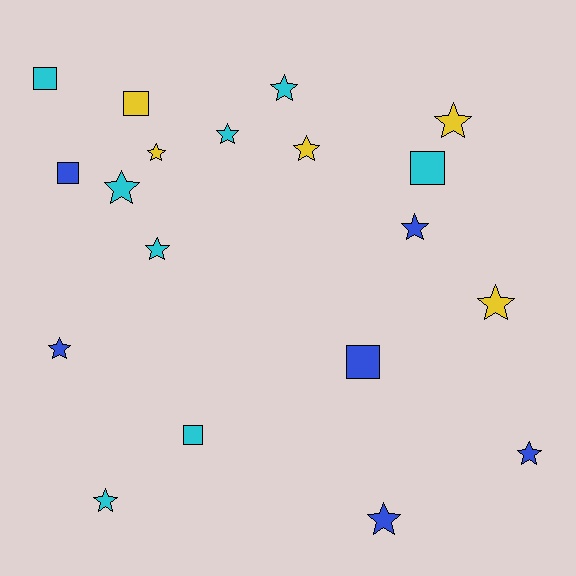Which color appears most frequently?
Cyan, with 8 objects.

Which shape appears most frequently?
Star, with 13 objects.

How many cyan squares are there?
There are 3 cyan squares.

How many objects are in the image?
There are 19 objects.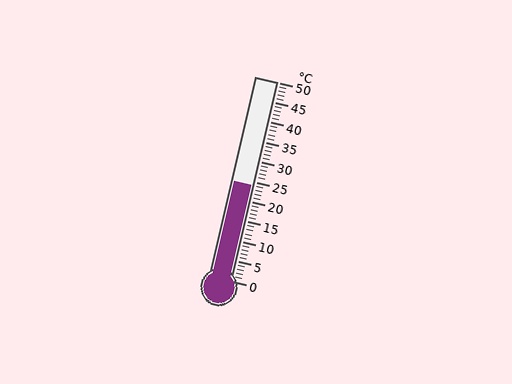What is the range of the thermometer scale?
The thermometer scale ranges from 0°C to 50°C.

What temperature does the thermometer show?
The thermometer shows approximately 24°C.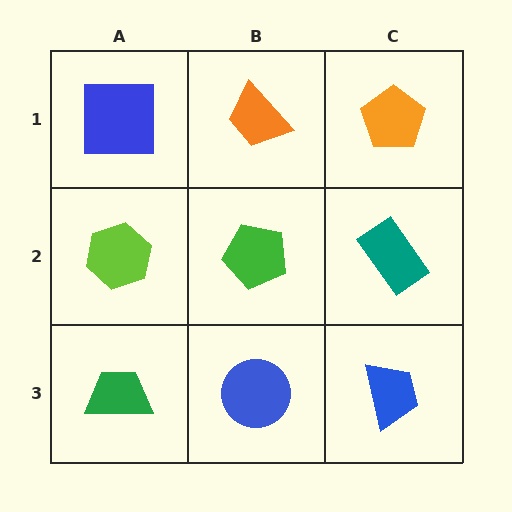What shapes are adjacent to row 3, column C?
A teal rectangle (row 2, column C), a blue circle (row 3, column B).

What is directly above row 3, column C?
A teal rectangle.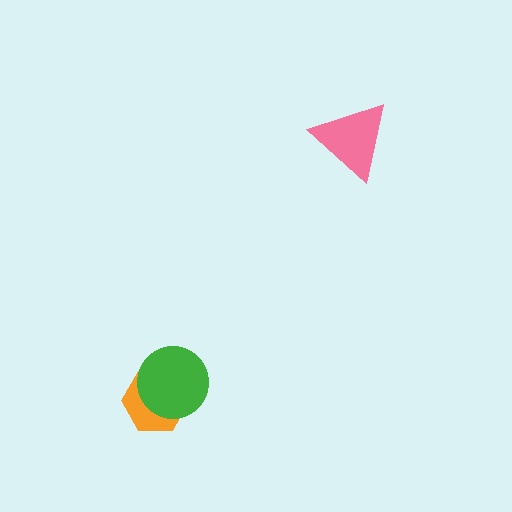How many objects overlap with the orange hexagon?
1 object overlaps with the orange hexagon.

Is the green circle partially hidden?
No, no other shape covers it.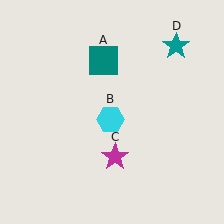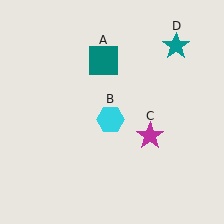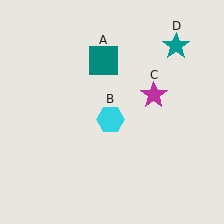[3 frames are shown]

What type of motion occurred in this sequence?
The magenta star (object C) rotated counterclockwise around the center of the scene.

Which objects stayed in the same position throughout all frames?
Teal square (object A) and cyan hexagon (object B) and teal star (object D) remained stationary.